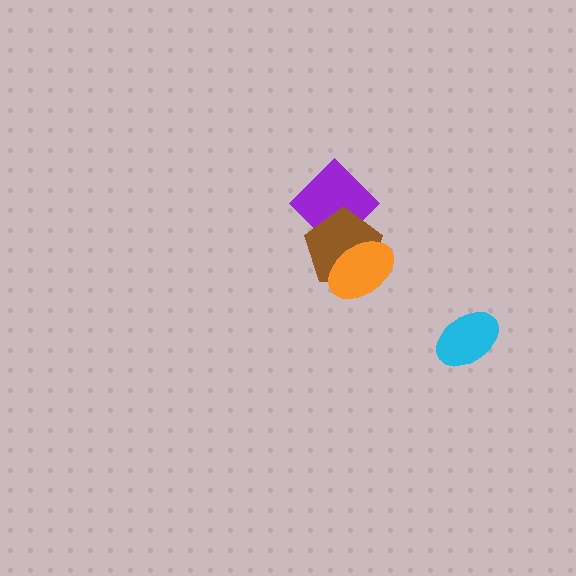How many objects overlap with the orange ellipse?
2 objects overlap with the orange ellipse.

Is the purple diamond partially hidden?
Yes, it is partially covered by another shape.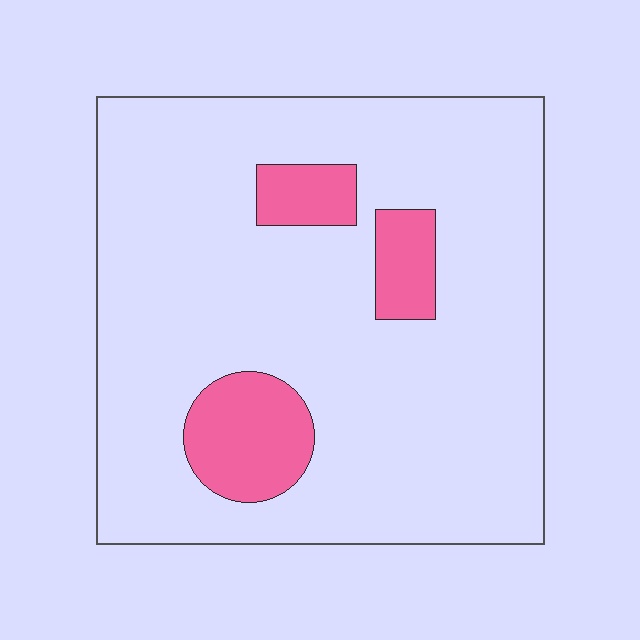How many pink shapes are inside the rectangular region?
3.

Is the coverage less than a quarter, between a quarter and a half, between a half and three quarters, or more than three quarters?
Less than a quarter.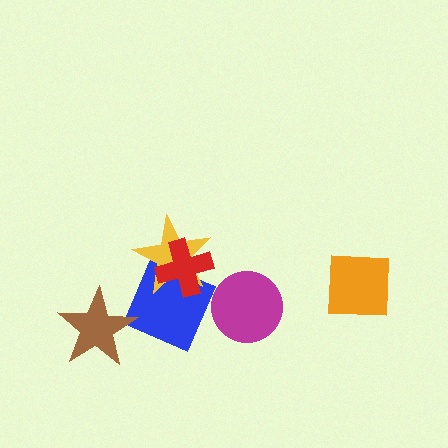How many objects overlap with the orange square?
0 objects overlap with the orange square.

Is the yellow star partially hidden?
Yes, it is partially covered by another shape.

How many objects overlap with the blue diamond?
3 objects overlap with the blue diamond.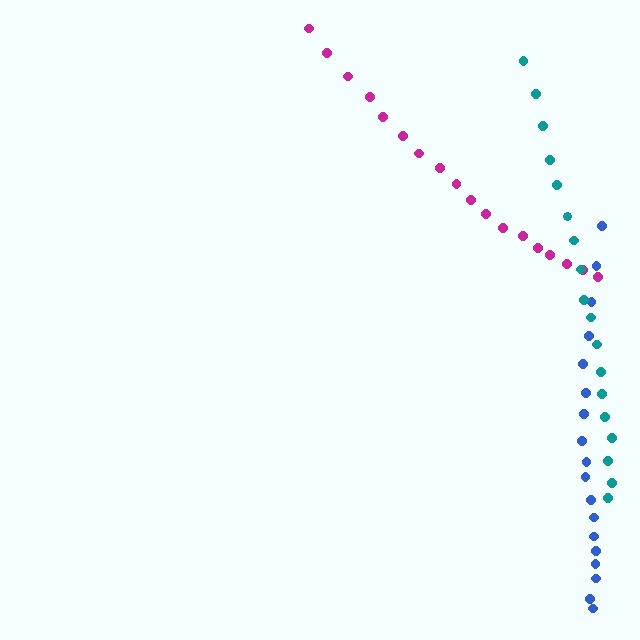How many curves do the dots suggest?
There are 3 distinct paths.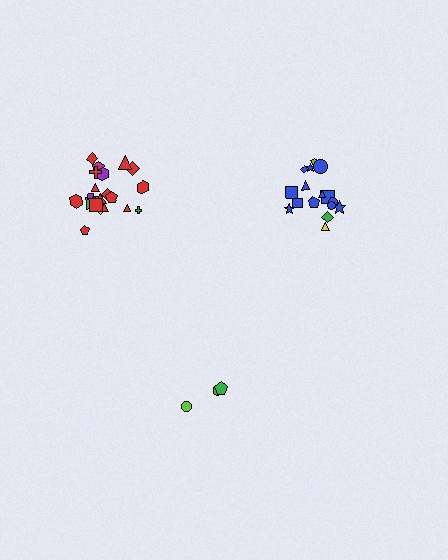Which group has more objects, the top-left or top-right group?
The top-left group.